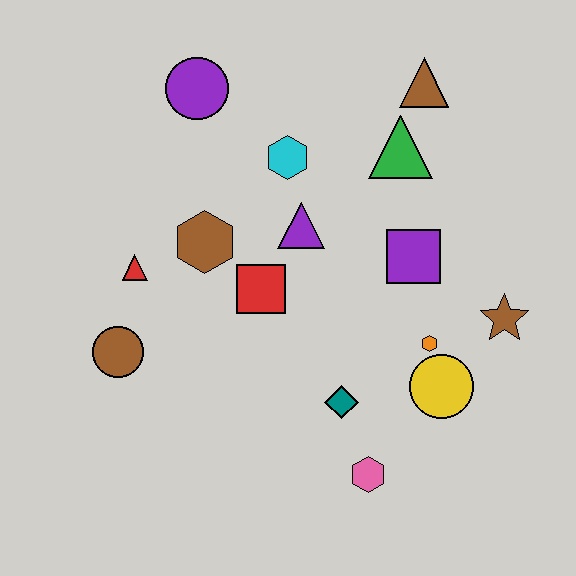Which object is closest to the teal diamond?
The pink hexagon is closest to the teal diamond.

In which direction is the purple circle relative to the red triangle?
The purple circle is above the red triangle.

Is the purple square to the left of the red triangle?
No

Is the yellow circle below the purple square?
Yes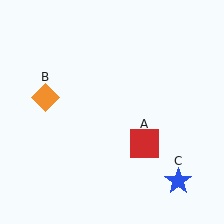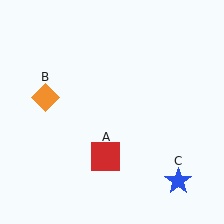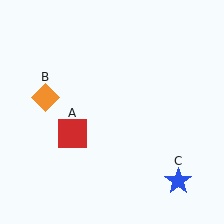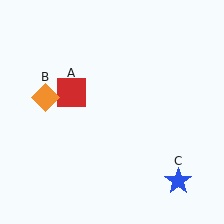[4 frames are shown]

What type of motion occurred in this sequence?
The red square (object A) rotated clockwise around the center of the scene.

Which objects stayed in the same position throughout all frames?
Orange diamond (object B) and blue star (object C) remained stationary.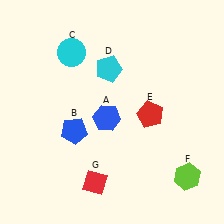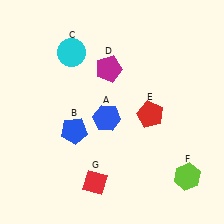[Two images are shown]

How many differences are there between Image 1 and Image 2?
There is 1 difference between the two images.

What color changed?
The pentagon (D) changed from cyan in Image 1 to magenta in Image 2.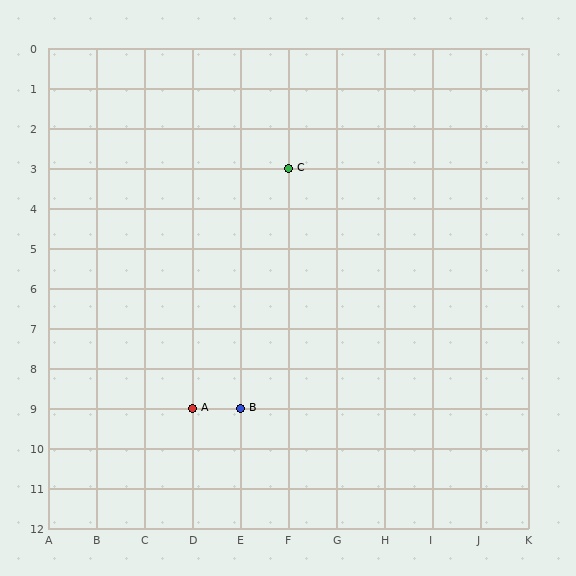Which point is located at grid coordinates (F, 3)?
Point C is at (F, 3).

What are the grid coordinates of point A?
Point A is at grid coordinates (D, 9).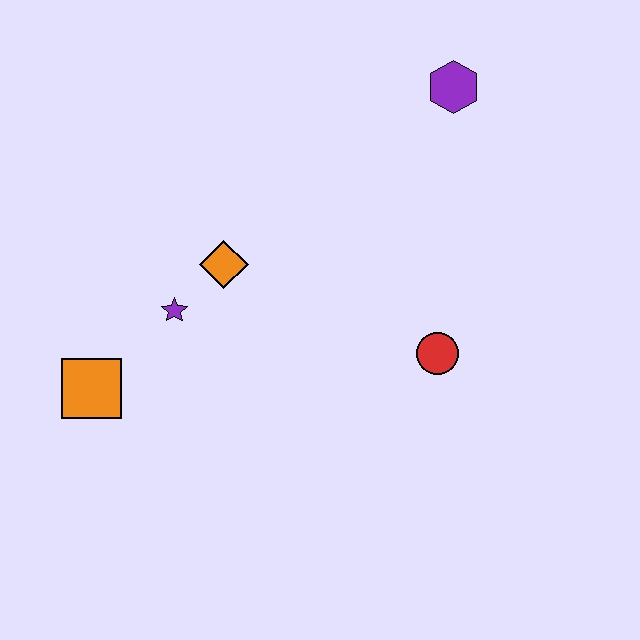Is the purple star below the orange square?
No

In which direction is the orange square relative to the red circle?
The orange square is to the left of the red circle.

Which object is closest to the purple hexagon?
The red circle is closest to the purple hexagon.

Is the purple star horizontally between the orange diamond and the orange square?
Yes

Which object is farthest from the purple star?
The purple hexagon is farthest from the purple star.